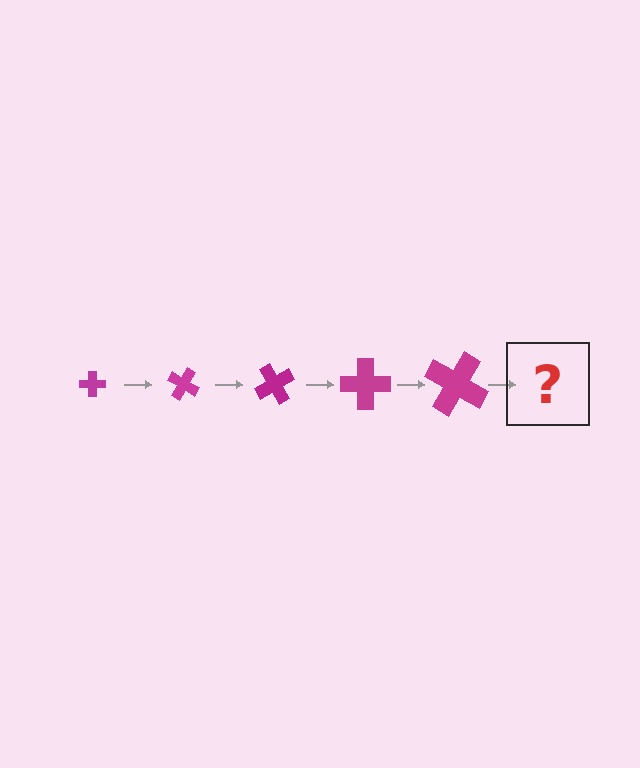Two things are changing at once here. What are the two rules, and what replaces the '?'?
The two rules are that the cross grows larger each step and it rotates 30 degrees each step. The '?' should be a cross, larger than the previous one and rotated 150 degrees from the start.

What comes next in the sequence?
The next element should be a cross, larger than the previous one and rotated 150 degrees from the start.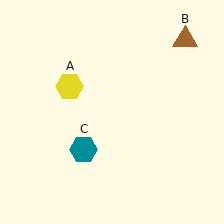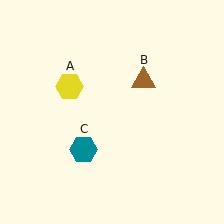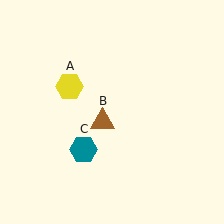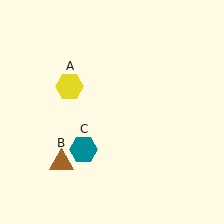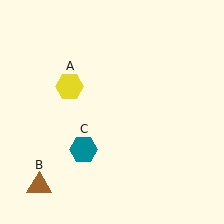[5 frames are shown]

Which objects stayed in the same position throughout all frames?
Yellow hexagon (object A) and teal hexagon (object C) remained stationary.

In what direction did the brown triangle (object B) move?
The brown triangle (object B) moved down and to the left.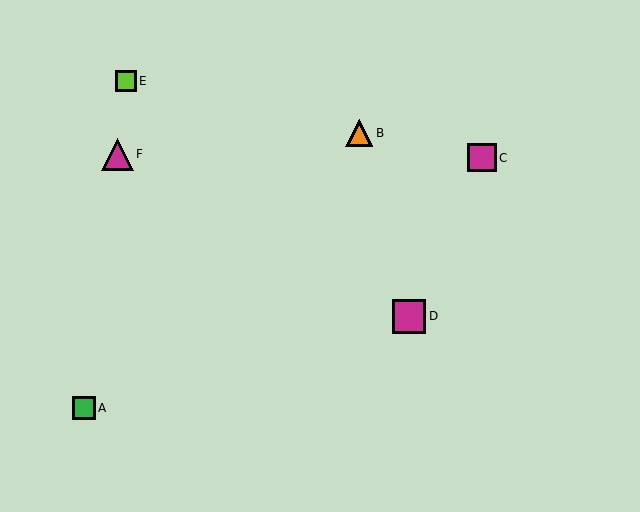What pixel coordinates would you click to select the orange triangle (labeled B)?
Click at (359, 133) to select the orange triangle B.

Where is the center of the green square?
The center of the green square is at (84, 408).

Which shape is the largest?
The magenta square (labeled D) is the largest.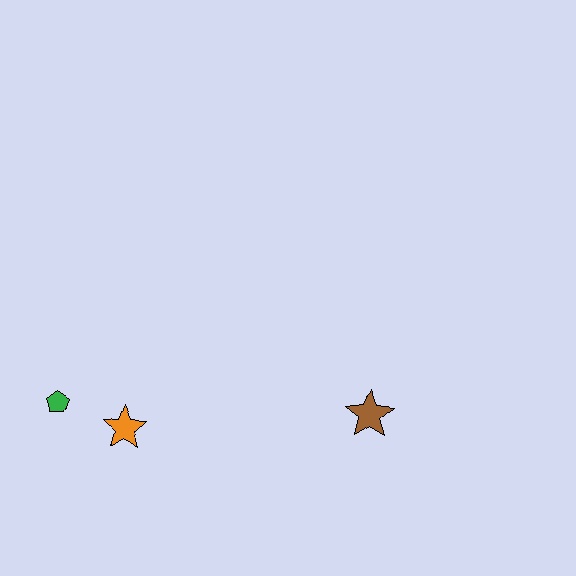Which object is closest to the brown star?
The orange star is closest to the brown star.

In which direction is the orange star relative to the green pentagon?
The orange star is to the right of the green pentagon.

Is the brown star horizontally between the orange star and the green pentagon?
No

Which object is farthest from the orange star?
The brown star is farthest from the orange star.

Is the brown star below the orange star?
No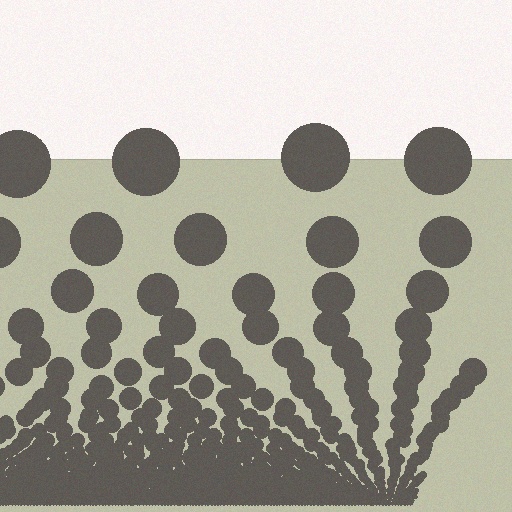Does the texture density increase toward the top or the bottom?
Density increases toward the bottom.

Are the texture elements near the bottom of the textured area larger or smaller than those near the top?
Smaller. The gradient is inverted — elements near the bottom are smaller and denser.